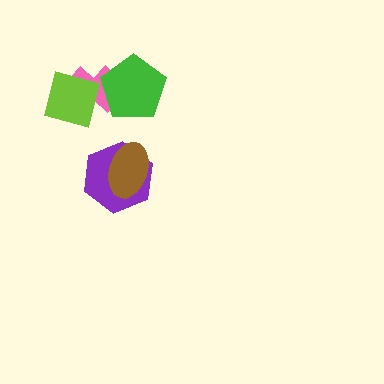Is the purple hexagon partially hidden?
Yes, it is partially covered by another shape.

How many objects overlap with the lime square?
1 object overlaps with the lime square.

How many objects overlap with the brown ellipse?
1 object overlaps with the brown ellipse.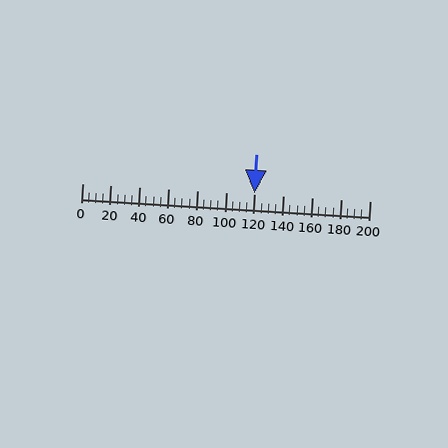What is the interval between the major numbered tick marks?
The major tick marks are spaced 20 units apart.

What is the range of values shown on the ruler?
The ruler shows values from 0 to 200.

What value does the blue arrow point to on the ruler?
The blue arrow points to approximately 120.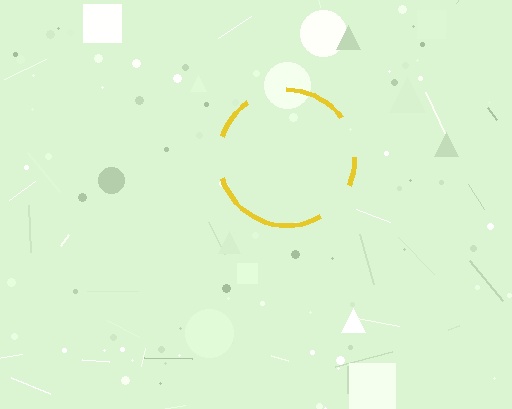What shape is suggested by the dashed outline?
The dashed outline suggests a circle.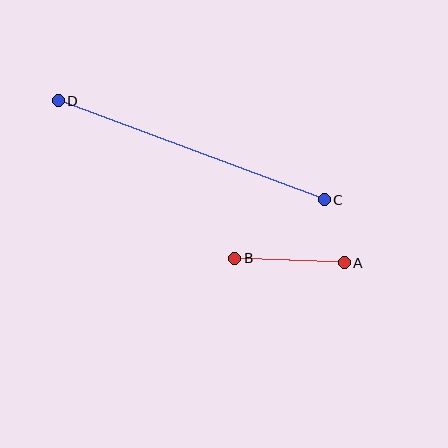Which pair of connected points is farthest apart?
Points C and D are farthest apart.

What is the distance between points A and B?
The distance is approximately 110 pixels.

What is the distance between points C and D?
The distance is approximately 284 pixels.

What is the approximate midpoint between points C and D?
The midpoint is at approximately (191, 150) pixels.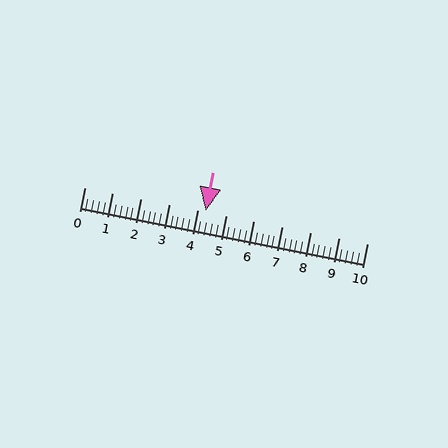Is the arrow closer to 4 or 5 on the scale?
The arrow is closer to 4.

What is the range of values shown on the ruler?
The ruler shows values from 0 to 10.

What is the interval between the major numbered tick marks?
The major tick marks are spaced 1 units apart.